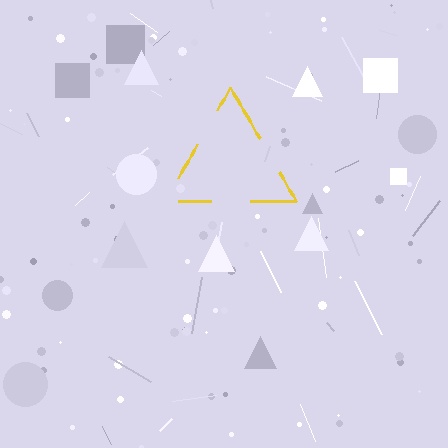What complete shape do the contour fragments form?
The contour fragments form a triangle.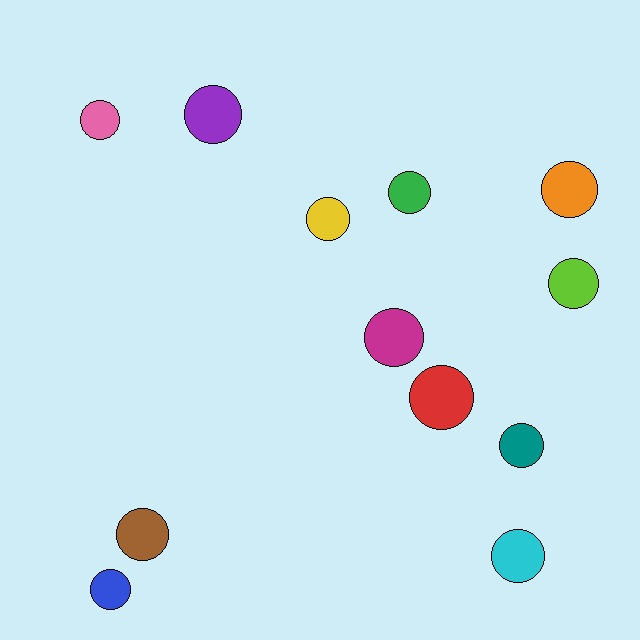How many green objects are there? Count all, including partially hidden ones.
There is 1 green object.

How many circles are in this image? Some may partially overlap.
There are 12 circles.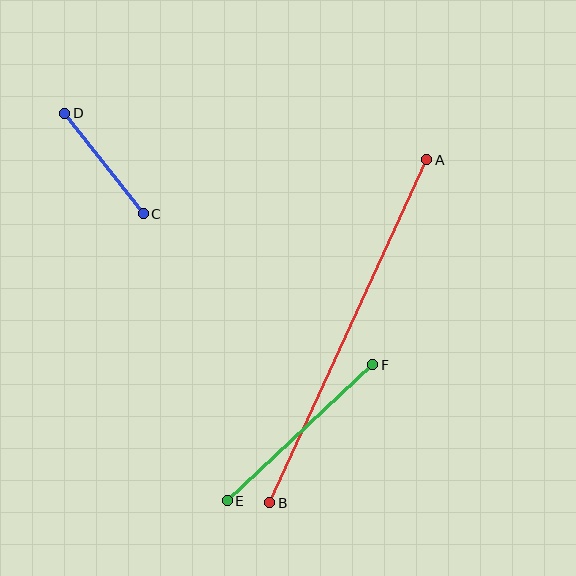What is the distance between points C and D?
The distance is approximately 128 pixels.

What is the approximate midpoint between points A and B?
The midpoint is at approximately (348, 331) pixels.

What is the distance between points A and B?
The distance is approximately 377 pixels.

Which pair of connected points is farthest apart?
Points A and B are farthest apart.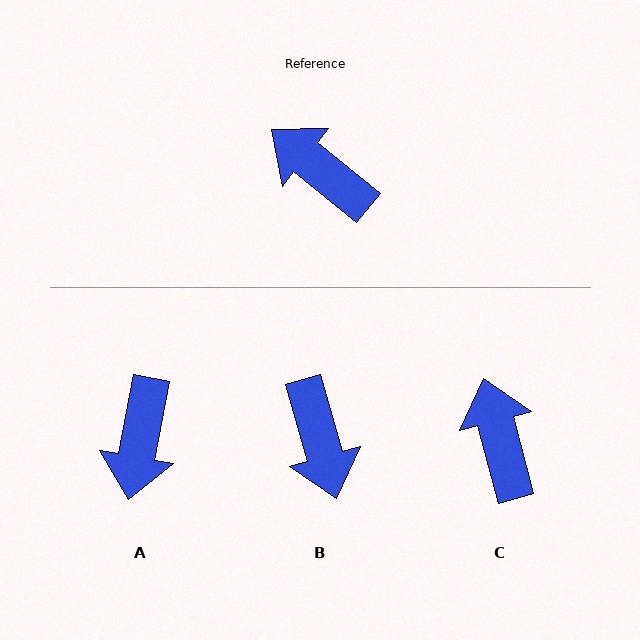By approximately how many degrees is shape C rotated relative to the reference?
Approximately 36 degrees clockwise.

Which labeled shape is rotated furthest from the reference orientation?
B, about 145 degrees away.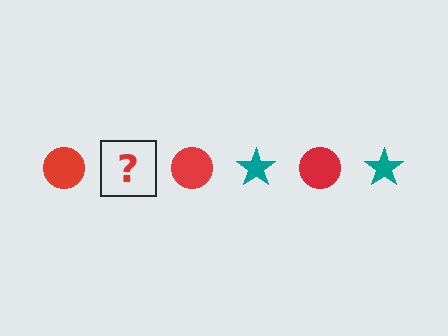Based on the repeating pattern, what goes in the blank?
The blank should be a teal star.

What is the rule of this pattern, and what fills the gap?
The rule is that the pattern alternates between red circle and teal star. The gap should be filled with a teal star.